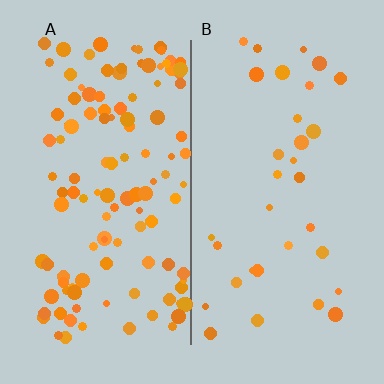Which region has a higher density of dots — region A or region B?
A (the left).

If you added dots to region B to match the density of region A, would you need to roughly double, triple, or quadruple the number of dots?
Approximately quadruple.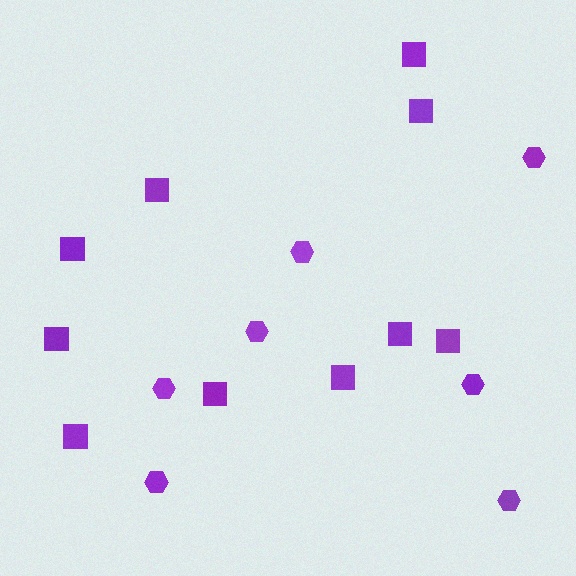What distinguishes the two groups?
There are 2 groups: one group of hexagons (7) and one group of squares (10).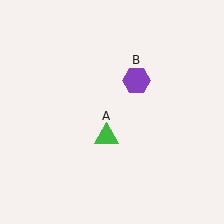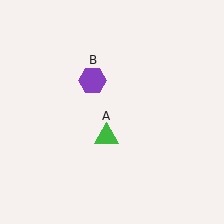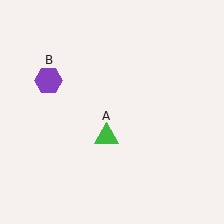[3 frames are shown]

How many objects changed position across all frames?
1 object changed position: purple hexagon (object B).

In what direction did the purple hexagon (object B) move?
The purple hexagon (object B) moved left.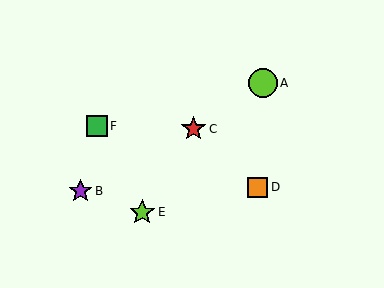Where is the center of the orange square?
The center of the orange square is at (258, 187).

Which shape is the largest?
The lime circle (labeled A) is the largest.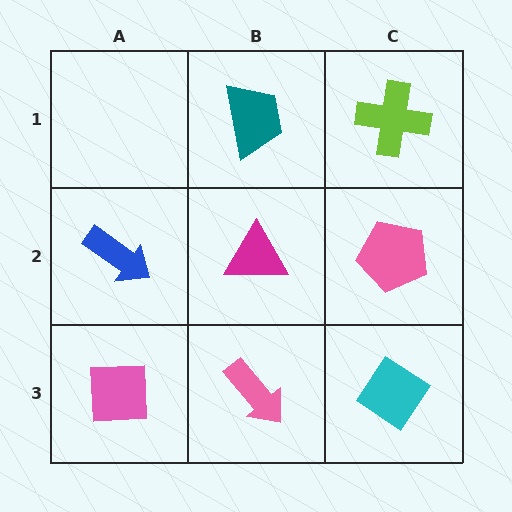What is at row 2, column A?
A blue arrow.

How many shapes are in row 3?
3 shapes.